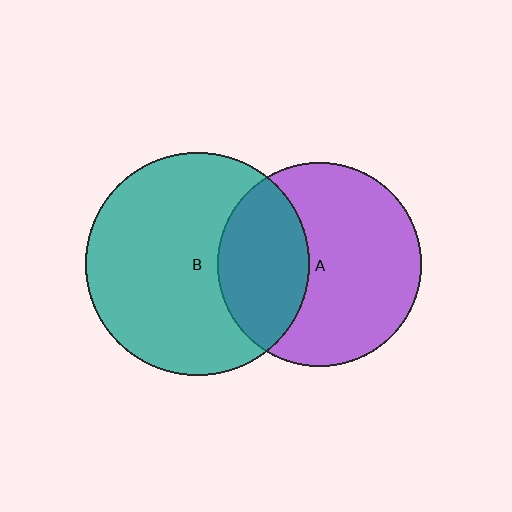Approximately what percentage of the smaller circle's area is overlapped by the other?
Approximately 35%.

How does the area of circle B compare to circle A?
Approximately 1.2 times.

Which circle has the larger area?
Circle B (teal).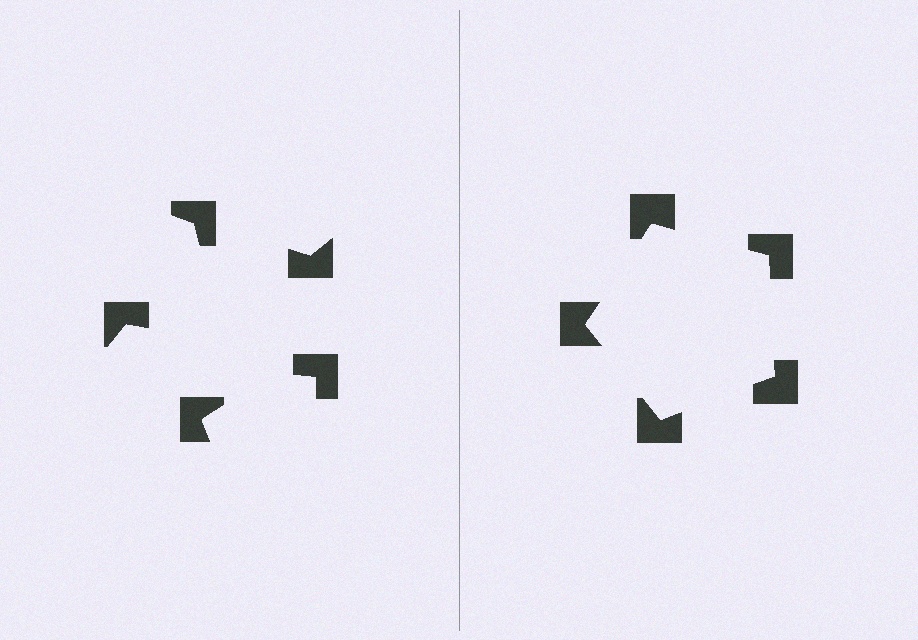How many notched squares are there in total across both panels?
10 — 5 on each side.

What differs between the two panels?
The notched squares are positioned identically on both sides; only the wedge orientations differ. On the right they align to a pentagon; on the left they are misaligned.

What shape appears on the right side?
An illusory pentagon.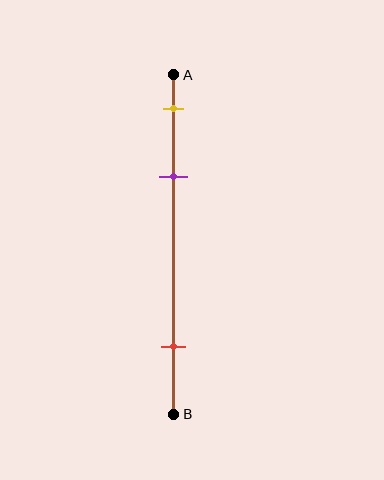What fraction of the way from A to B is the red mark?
The red mark is approximately 80% (0.8) of the way from A to B.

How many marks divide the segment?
There are 3 marks dividing the segment.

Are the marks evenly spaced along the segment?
No, the marks are not evenly spaced.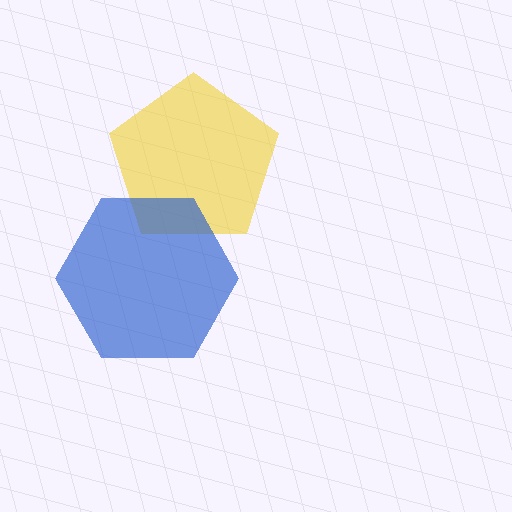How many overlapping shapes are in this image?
There are 2 overlapping shapes in the image.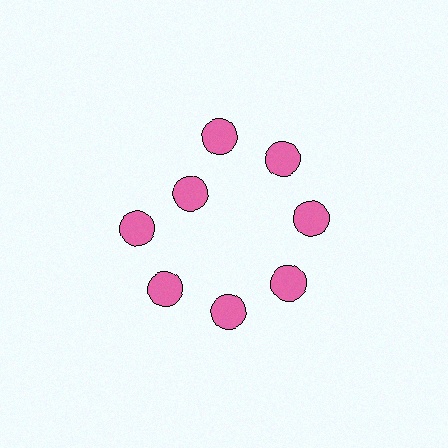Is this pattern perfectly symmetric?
No. The 8 pink circles are arranged in a ring, but one element near the 10 o'clock position is pulled inward toward the center, breaking the 8-fold rotational symmetry.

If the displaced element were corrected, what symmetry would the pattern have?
It would have 8-fold rotational symmetry — the pattern would map onto itself every 45 degrees.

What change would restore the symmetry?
The symmetry would be restored by moving it outward, back onto the ring so that all 8 circles sit at equal angles and equal distance from the center.